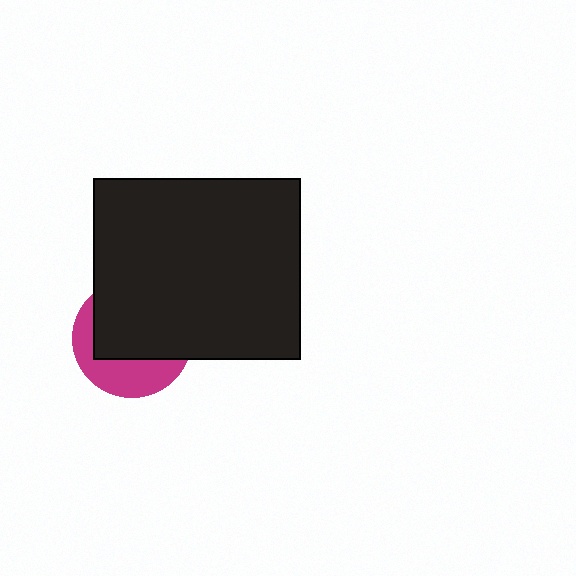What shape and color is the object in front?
The object in front is a black rectangle.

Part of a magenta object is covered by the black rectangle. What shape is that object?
It is a circle.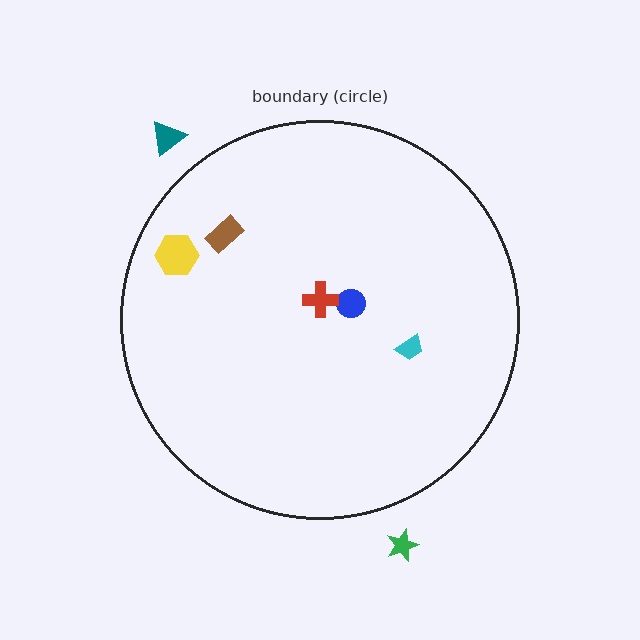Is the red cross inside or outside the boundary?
Inside.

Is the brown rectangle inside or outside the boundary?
Inside.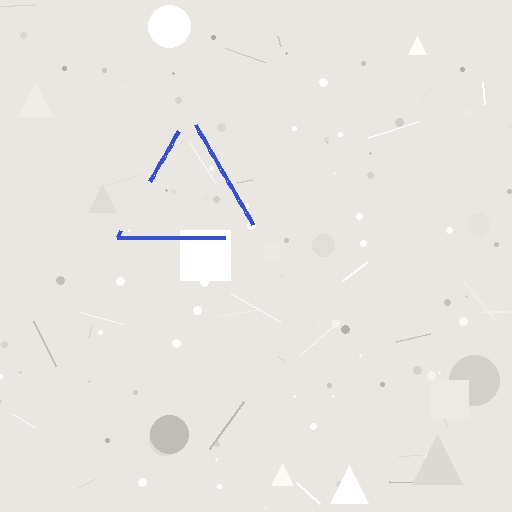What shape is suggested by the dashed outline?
The dashed outline suggests a triangle.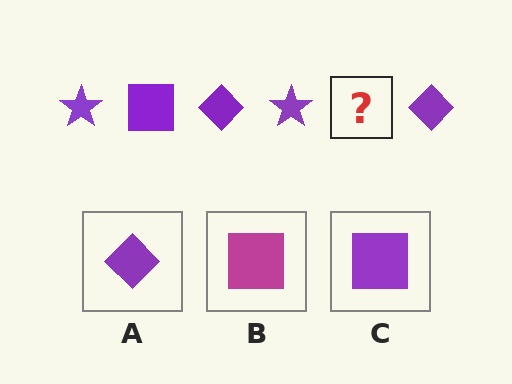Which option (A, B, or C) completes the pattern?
C.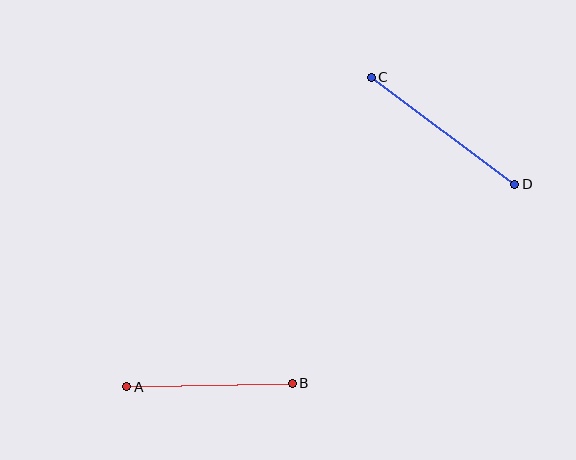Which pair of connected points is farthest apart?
Points C and D are farthest apart.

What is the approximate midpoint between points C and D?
The midpoint is at approximately (443, 131) pixels.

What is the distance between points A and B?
The distance is approximately 165 pixels.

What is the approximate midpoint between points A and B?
The midpoint is at approximately (210, 385) pixels.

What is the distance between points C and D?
The distance is approximately 179 pixels.